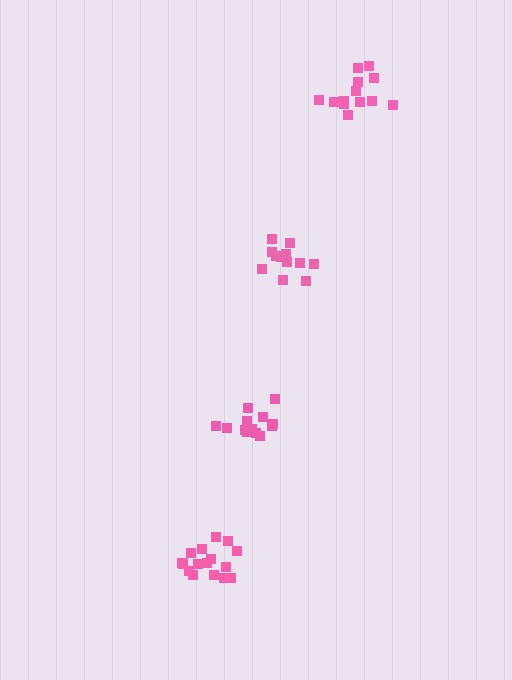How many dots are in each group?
Group 1: 16 dots, Group 2: 14 dots, Group 3: 13 dots, Group 4: 12 dots (55 total).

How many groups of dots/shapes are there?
There are 4 groups.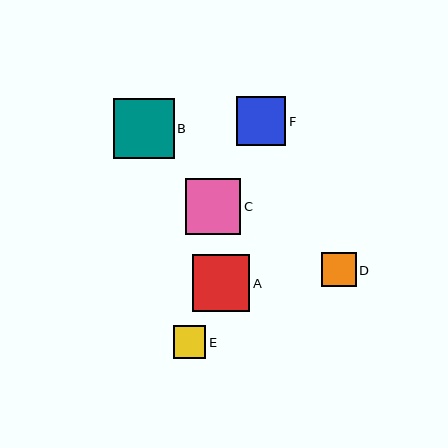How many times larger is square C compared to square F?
Square C is approximately 1.1 times the size of square F.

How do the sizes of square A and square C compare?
Square A and square C are approximately the same size.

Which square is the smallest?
Square E is the smallest with a size of approximately 33 pixels.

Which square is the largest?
Square B is the largest with a size of approximately 60 pixels.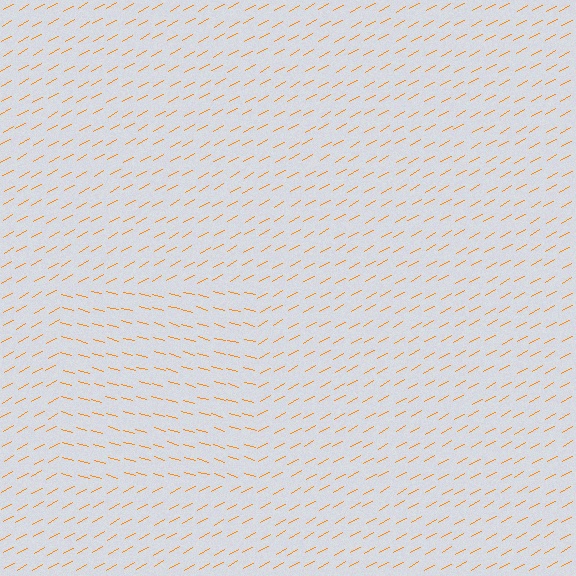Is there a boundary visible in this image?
Yes, there is a texture boundary formed by a change in line orientation.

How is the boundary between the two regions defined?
The boundary is defined purely by a change in line orientation (approximately 45 degrees difference). All lines are the same color and thickness.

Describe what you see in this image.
The image is filled with small orange line segments. A rectangle region in the image has lines oriented differently from the surrounding lines, creating a visible texture boundary.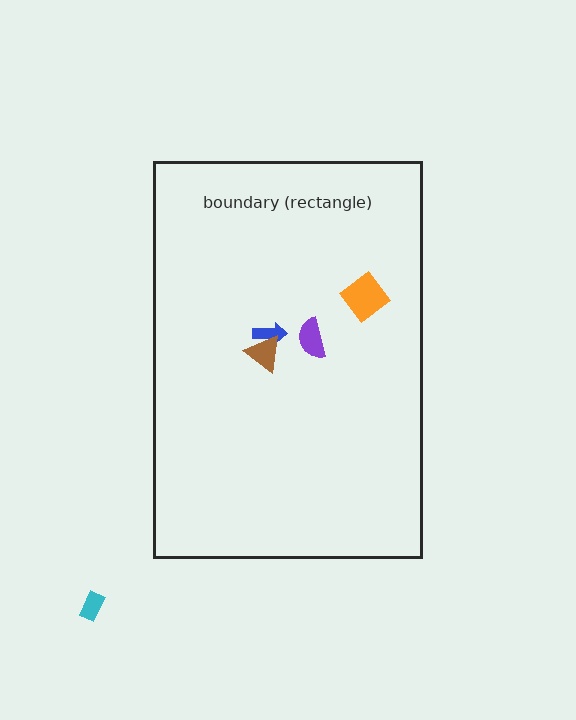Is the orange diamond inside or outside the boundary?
Inside.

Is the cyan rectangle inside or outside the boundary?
Outside.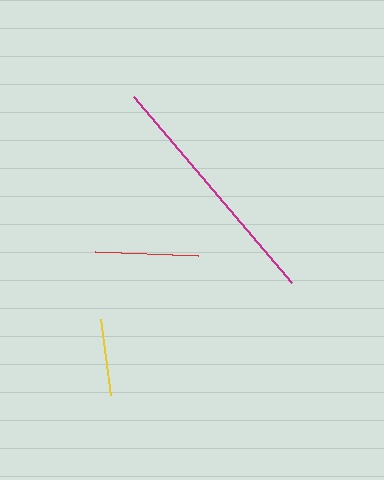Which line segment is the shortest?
The yellow line is the shortest at approximately 76 pixels.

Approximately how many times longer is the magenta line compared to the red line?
The magenta line is approximately 2.4 times the length of the red line.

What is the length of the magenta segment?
The magenta segment is approximately 243 pixels long.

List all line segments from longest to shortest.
From longest to shortest: magenta, red, yellow.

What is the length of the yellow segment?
The yellow segment is approximately 76 pixels long.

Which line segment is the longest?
The magenta line is the longest at approximately 243 pixels.